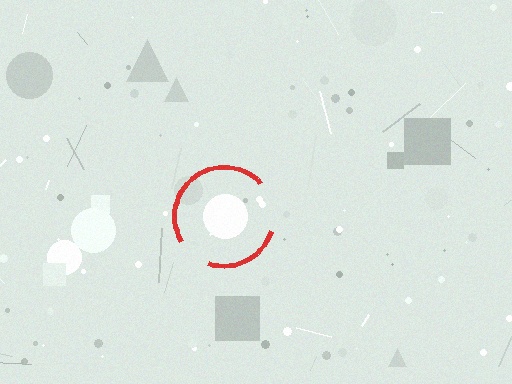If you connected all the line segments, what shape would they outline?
They would outline a circle.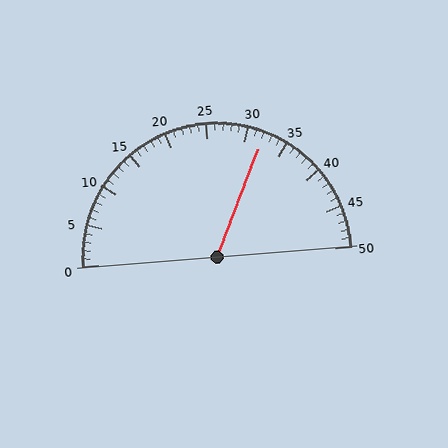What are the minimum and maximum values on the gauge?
The gauge ranges from 0 to 50.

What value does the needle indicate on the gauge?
The needle indicates approximately 32.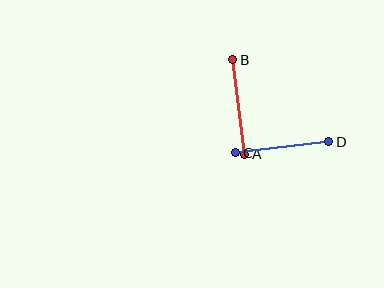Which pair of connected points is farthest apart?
Points A and B are farthest apart.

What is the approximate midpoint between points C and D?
The midpoint is at approximately (282, 147) pixels.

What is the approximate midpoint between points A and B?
The midpoint is at approximately (239, 107) pixels.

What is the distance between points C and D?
The distance is approximately 94 pixels.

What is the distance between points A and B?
The distance is approximately 96 pixels.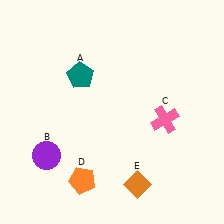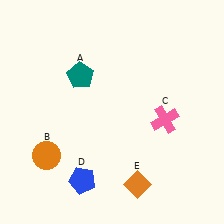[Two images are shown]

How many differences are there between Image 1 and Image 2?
There are 2 differences between the two images.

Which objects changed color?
B changed from purple to orange. D changed from orange to blue.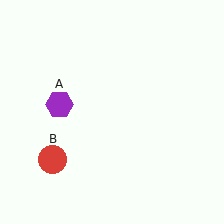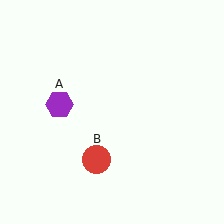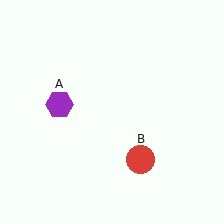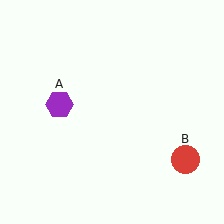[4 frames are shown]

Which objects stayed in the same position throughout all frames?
Purple hexagon (object A) remained stationary.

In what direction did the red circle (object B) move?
The red circle (object B) moved right.